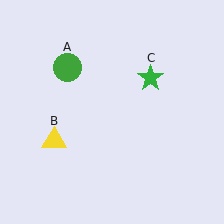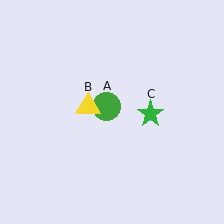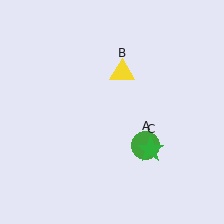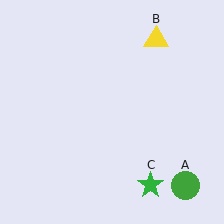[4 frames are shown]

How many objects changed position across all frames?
3 objects changed position: green circle (object A), yellow triangle (object B), green star (object C).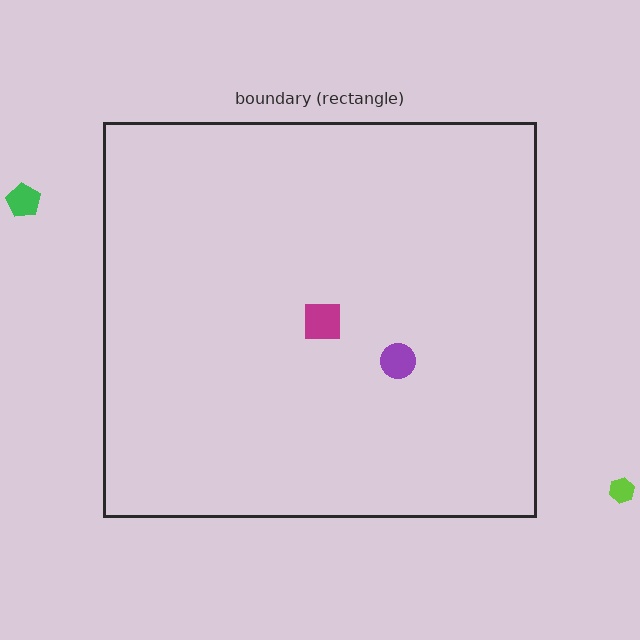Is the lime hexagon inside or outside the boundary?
Outside.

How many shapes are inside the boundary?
2 inside, 2 outside.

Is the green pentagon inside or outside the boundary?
Outside.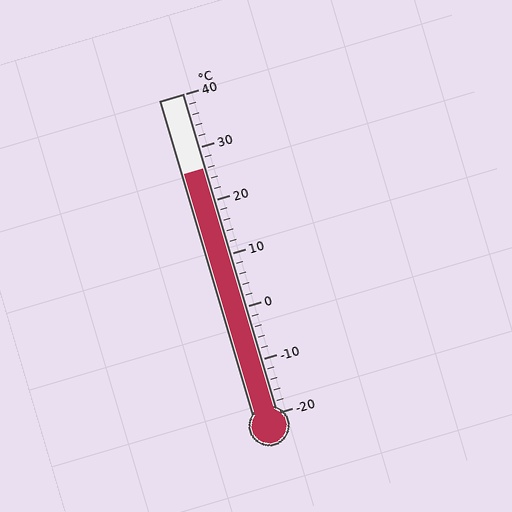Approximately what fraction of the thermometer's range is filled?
The thermometer is filled to approximately 75% of its range.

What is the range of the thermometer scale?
The thermometer scale ranges from -20°C to 40°C.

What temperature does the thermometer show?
The thermometer shows approximately 26°C.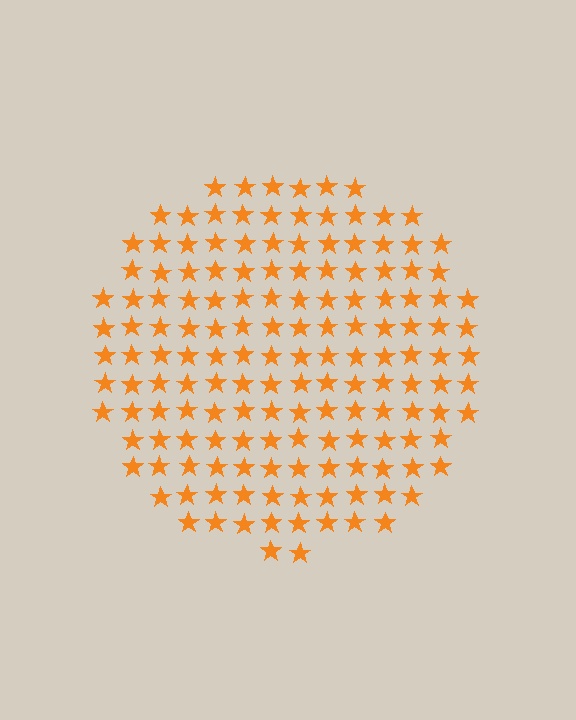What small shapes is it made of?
It is made of small stars.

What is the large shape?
The large shape is a circle.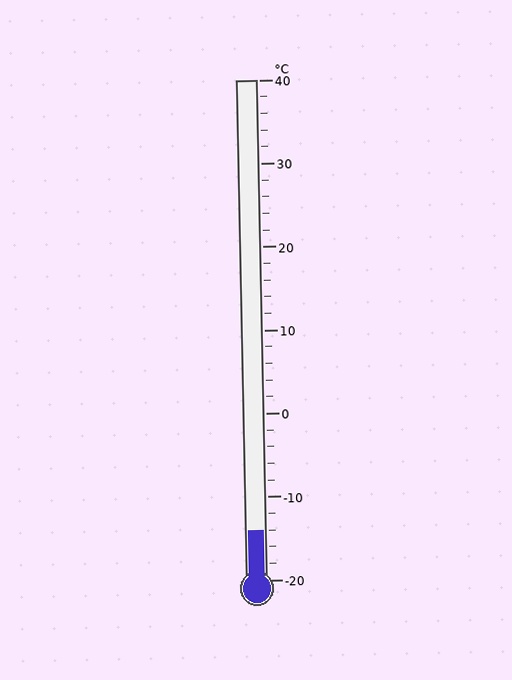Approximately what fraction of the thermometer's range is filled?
The thermometer is filled to approximately 10% of its range.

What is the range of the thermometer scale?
The thermometer scale ranges from -20°C to 40°C.